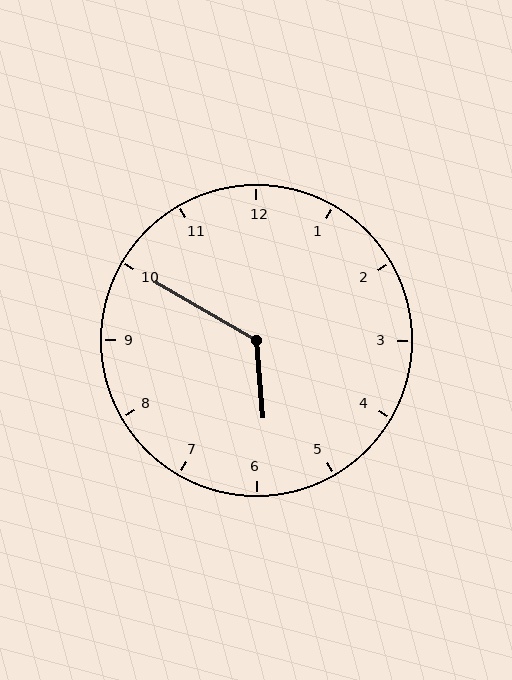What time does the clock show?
5:50.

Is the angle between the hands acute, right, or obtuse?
It is obtuse.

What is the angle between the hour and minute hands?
Approximately 125 degrees.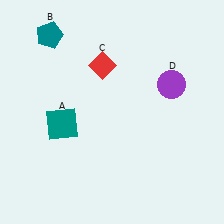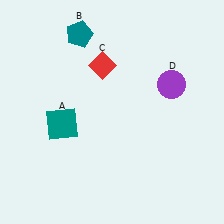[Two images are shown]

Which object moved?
The teal pentagon (B) moved right.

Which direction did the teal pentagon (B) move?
The teal pentagon (B) moved right.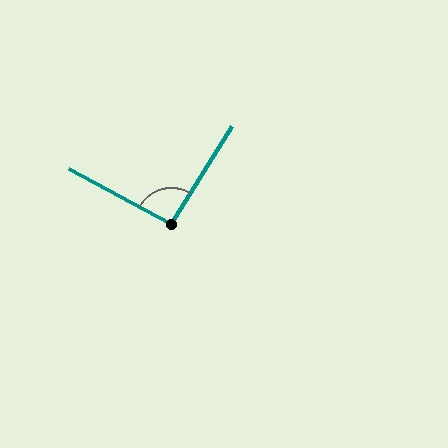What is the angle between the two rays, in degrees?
Approximately 94 degrees.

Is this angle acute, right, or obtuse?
It is approximately a right angle.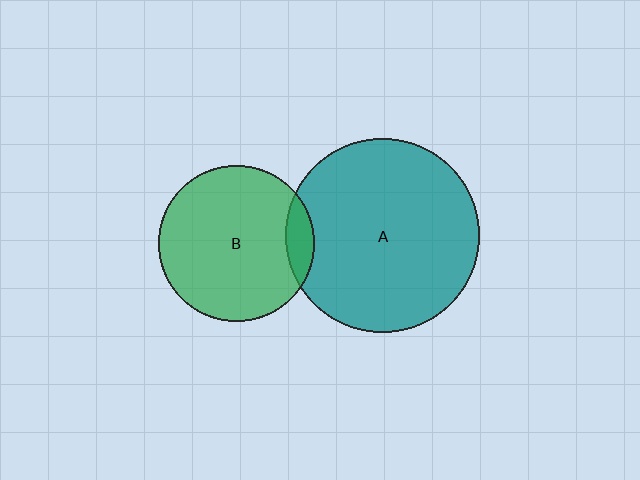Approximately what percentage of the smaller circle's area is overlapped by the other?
Approximately 10%.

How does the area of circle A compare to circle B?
Approximately 1.5 times.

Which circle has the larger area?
Circle A (teal).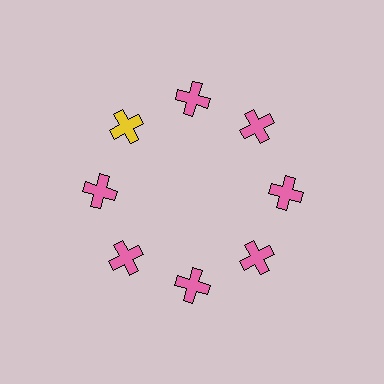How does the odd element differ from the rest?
It has a different color: yellow instead of pink.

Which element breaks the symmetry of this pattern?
The yellow cross at roughly the 10 o'clock position breaks the symmetry. All other shapes are pink crosses.